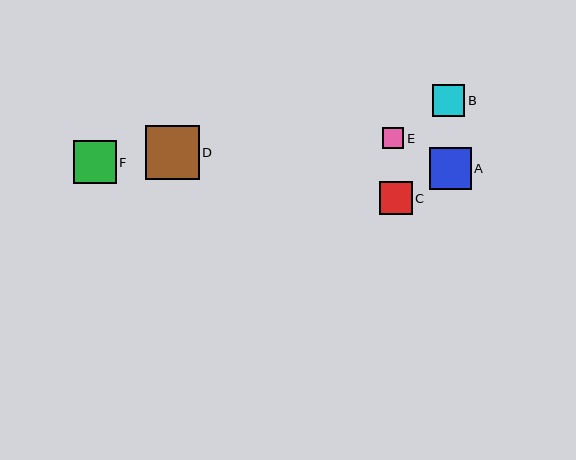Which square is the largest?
Square D is the largest with a size of approximately 54 pixels.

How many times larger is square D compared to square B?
Square D is approximately 1.7 times the size of square B.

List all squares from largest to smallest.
From largest to smallest: D, F, A, C, B, E.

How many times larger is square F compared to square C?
Square F is approximately 1.3 times the size of square C.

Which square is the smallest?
Square E is the smallest with a size of approximately 21 pixels.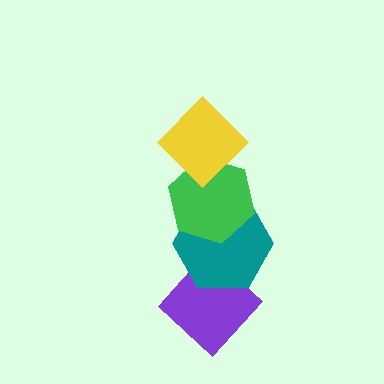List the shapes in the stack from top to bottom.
From top to bottom: the yellow diamond, the green hexagon, the teal hexagon, the purple diamond.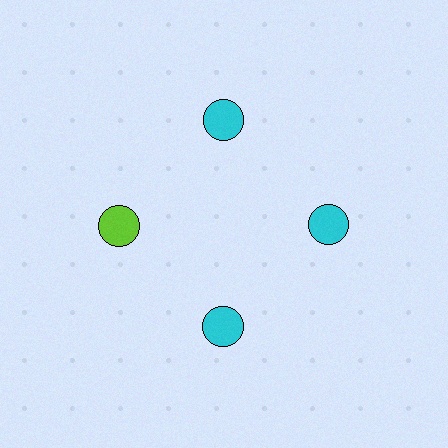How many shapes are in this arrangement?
There are 4 shapes arranged in a ring pattern.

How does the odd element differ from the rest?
It has a different color: lime instead of cyan.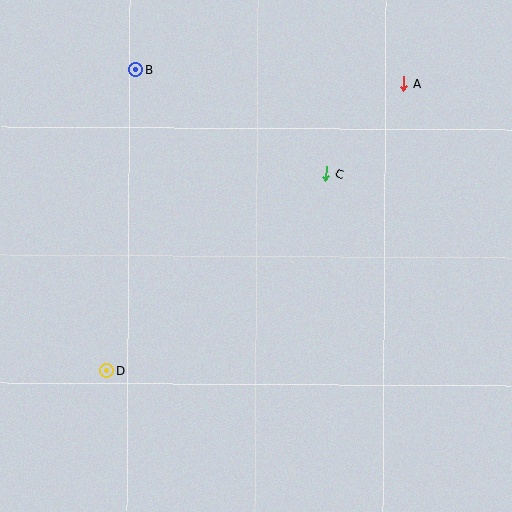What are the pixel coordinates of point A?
Point A is at (404, 84).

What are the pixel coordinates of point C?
Point C is at (326, 174).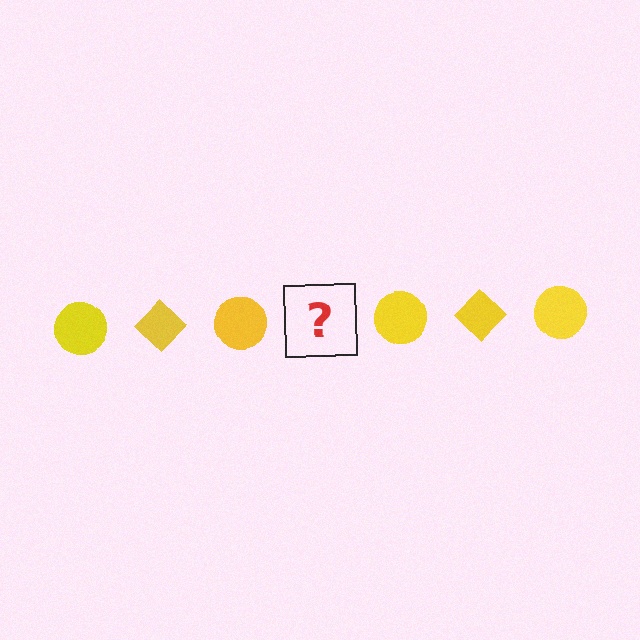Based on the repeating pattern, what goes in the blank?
The blank should be a yellow diamond.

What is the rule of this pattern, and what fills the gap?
The rule is that the pattern cycles through circle, diamond shapes in yellow. The gap should be filled with a yellow diamond.